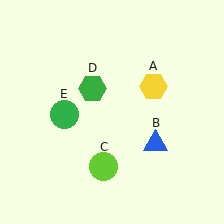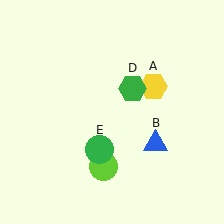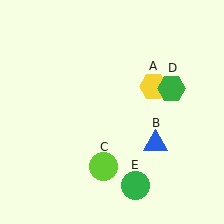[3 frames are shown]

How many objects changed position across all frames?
2 objects changed position: green hexagon (object D), green circle (object E).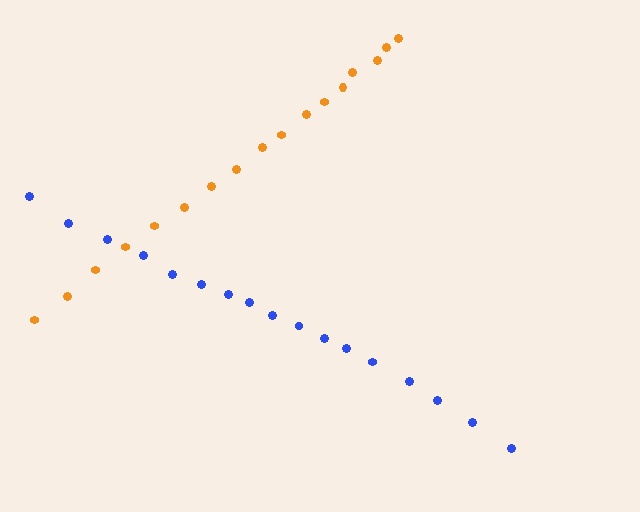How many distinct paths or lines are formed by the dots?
There are 2 distinct paths.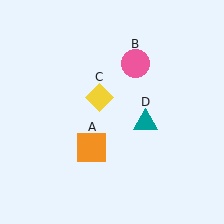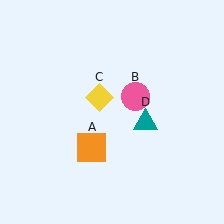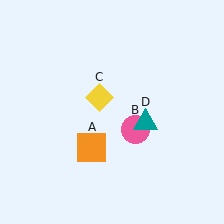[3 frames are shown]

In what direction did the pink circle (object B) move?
The pink circle (object B) moved down.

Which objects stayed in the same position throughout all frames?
Orange square (object A) and yellow diamond (object C) and teal triangle (object D) remained stationary.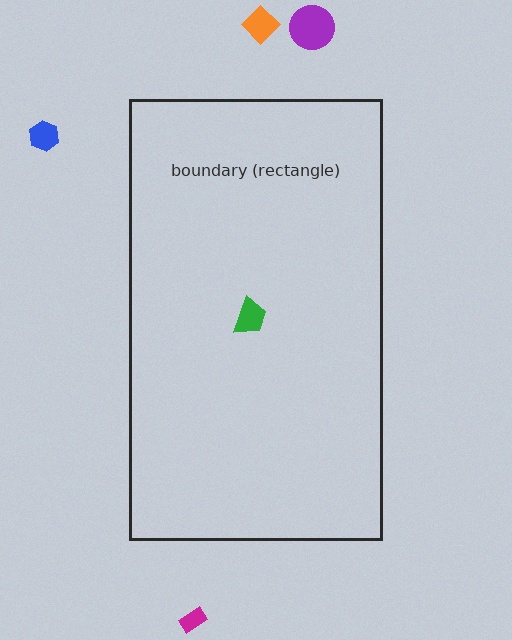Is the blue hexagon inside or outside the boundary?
Outside.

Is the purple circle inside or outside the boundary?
Outside.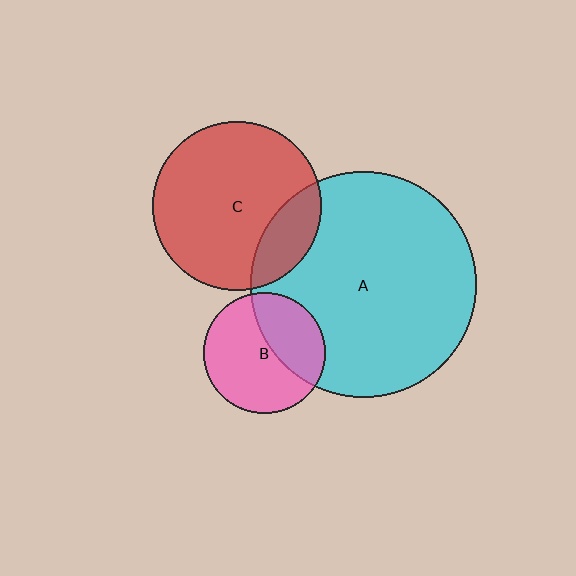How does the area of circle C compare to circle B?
Approximately 1.9 times.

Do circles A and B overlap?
Yes.